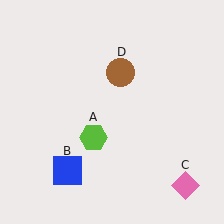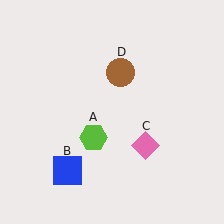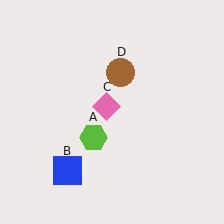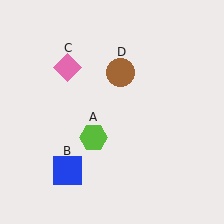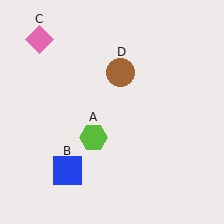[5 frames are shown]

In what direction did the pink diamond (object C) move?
The pink diamond (object C) moved up and to the left.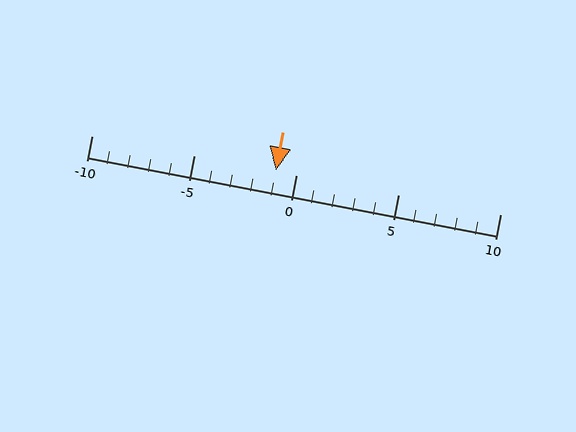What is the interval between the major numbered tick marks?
The major tick marks are spaced 5 units apart.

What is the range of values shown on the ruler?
The ruler shows values from -10 to 10.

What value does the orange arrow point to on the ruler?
The orange arrow points to approximately -1.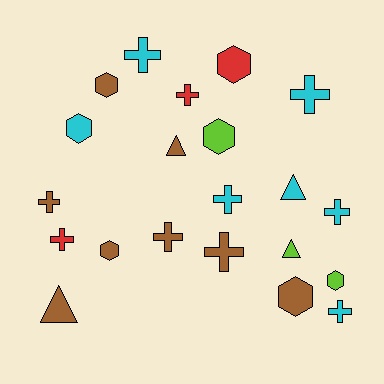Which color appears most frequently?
Brown, with 8 objects.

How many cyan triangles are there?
There is 1 cyan triangle.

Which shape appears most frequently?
Cross, with 10 objects.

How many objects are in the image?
There are 21 objects.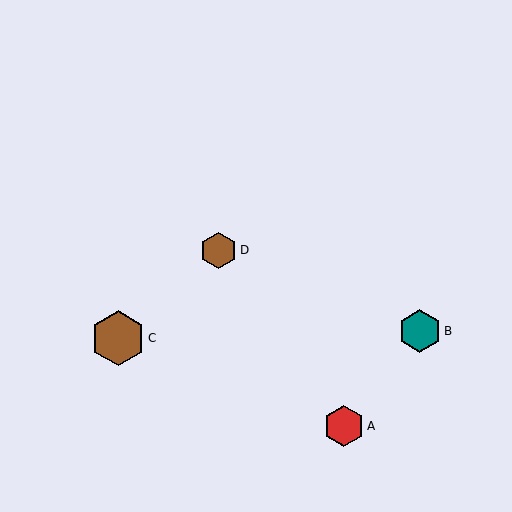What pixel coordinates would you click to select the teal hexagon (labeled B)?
Click at (420, 331) to select the teal hexagon B.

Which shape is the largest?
The brown hexagon (labeled C) is the largest.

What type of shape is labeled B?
Shape B is a teal hexagon.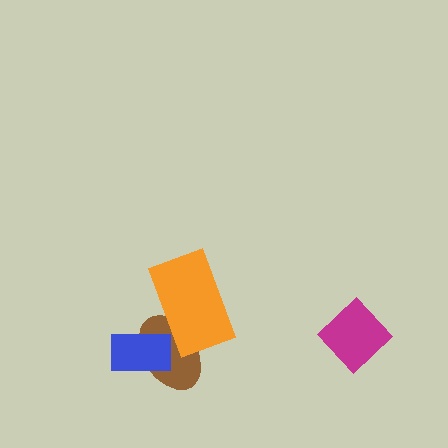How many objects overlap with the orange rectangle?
1 object overlaps with the orange rectangle.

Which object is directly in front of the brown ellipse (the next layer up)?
The orange rectangle is directly in front of the brown ellipse.